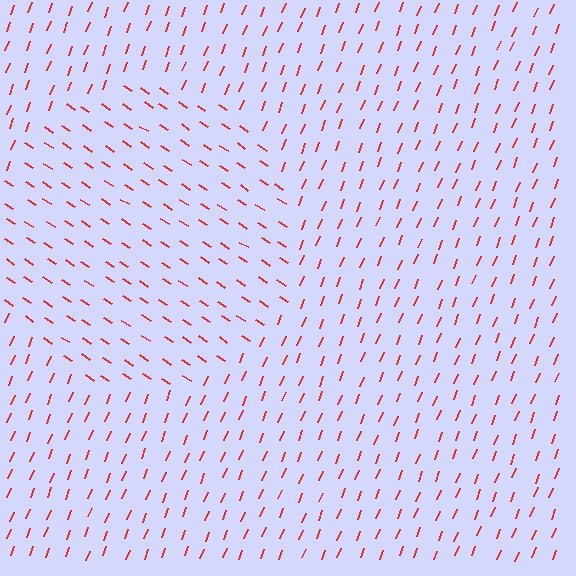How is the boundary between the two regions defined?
The boundary is defined purely by a change in line orientation (approximately 78 degrees difference). All lines are the same color and thickness.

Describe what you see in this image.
The image is filled with small red line segments. A circle region in the image has lines oriented differently from the surrounding lines, creating a visible texture boundary.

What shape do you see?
I see a circle.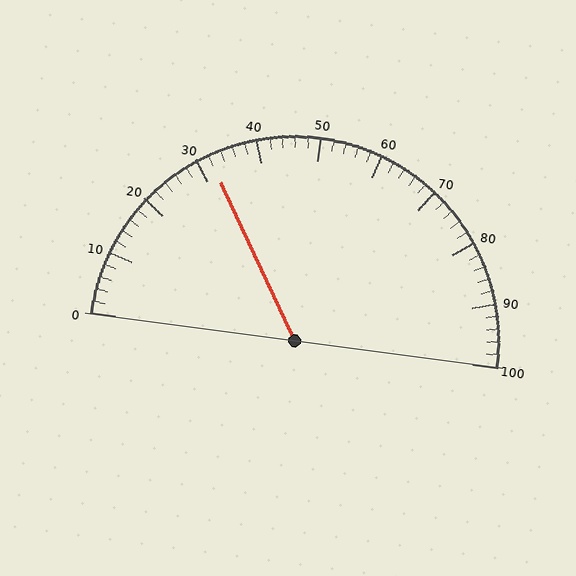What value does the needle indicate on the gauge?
The needle indicates approximately 32.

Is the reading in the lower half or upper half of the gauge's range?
The reading is in the lower half of the range (0 to 100).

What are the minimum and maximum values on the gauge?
The gauge ranges from 0 to 100.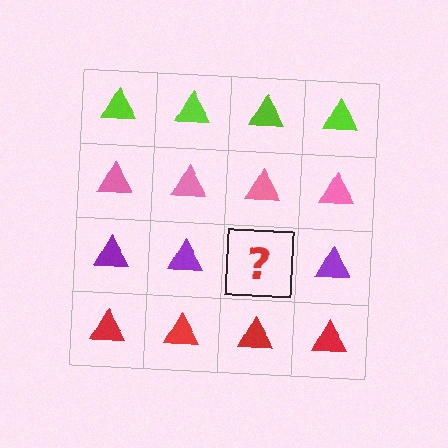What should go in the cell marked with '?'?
The missing cell should contain a purple triangle.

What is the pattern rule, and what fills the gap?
The rule is that each row has a consistent color. The gap should be filled with a purple triangle.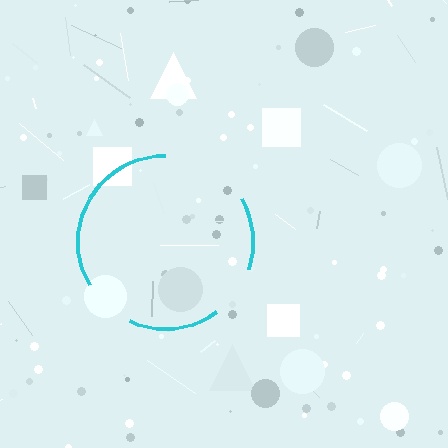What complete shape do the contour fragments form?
The contour fragments form a circle.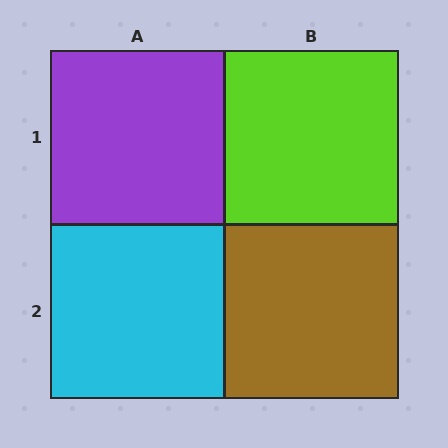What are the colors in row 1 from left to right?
Purple, lime.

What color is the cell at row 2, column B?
Brown.